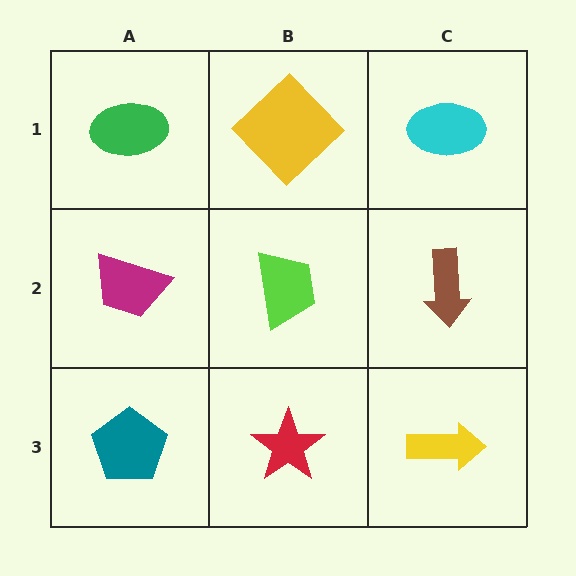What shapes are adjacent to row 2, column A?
A green ellipse (row 1, column A), a teal pentagon (row 3, column A), a lime trapezoid (row 2, column B).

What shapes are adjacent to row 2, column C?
A cyan ellipse (row 1, column C), a yellow arrow (row 3, column C), a lime trapezoid (row 2, column B).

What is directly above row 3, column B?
A lime trapezoid.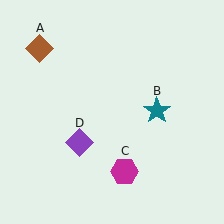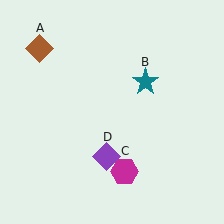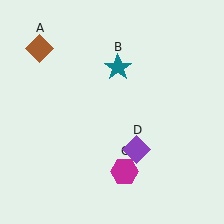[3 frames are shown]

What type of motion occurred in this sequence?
The teal star (object B), purple diamond (object D) rotated counterclockwise around the center of the scene.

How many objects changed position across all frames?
2 objects changed position: teal star (object B), purple diamond (object D).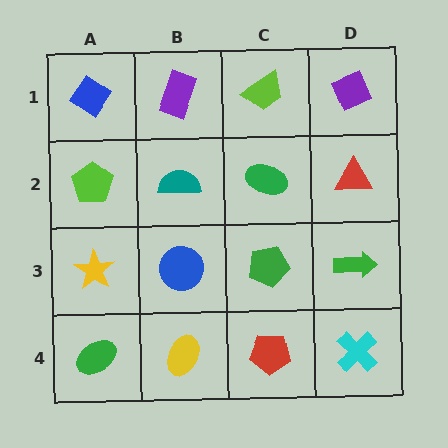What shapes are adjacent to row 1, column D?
A red triangle (row 2, column D), a lime trapezoid (row 1, column C).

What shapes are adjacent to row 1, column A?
A lime pentagon (row 2, column A), a purple rectangle (row 1, column B).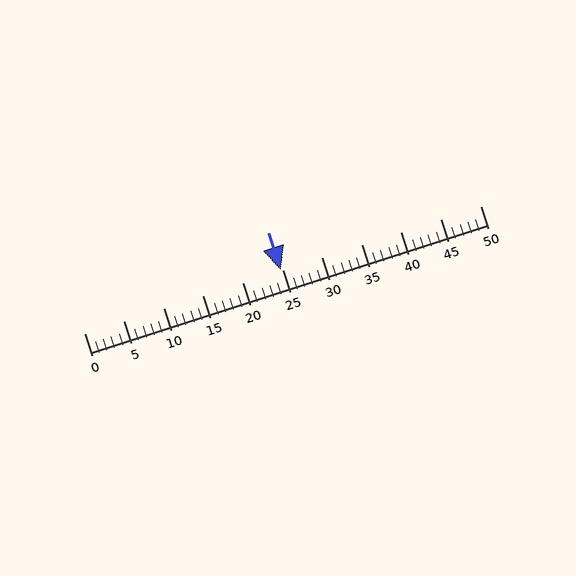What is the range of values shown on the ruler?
The ruler shows values from 0 to 50.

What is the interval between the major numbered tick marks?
The major tick marks are spaced 5 units apart.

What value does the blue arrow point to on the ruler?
The blue arrow points to approximately 25.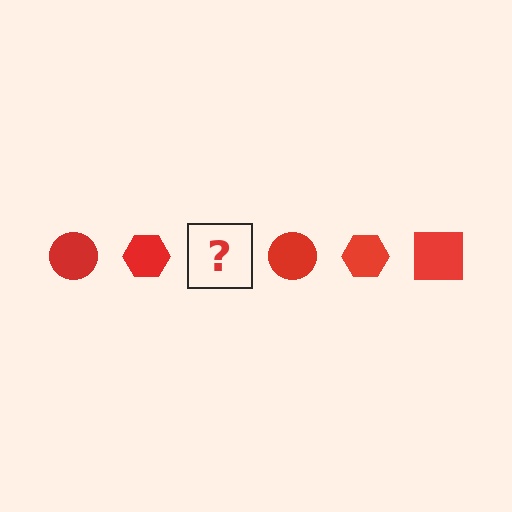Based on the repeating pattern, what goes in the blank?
The blank should be a red square.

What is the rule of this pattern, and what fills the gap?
The rule is that the pattern cycles through circle, hexagon, square shapes in red. The gap should be filled with a red square.